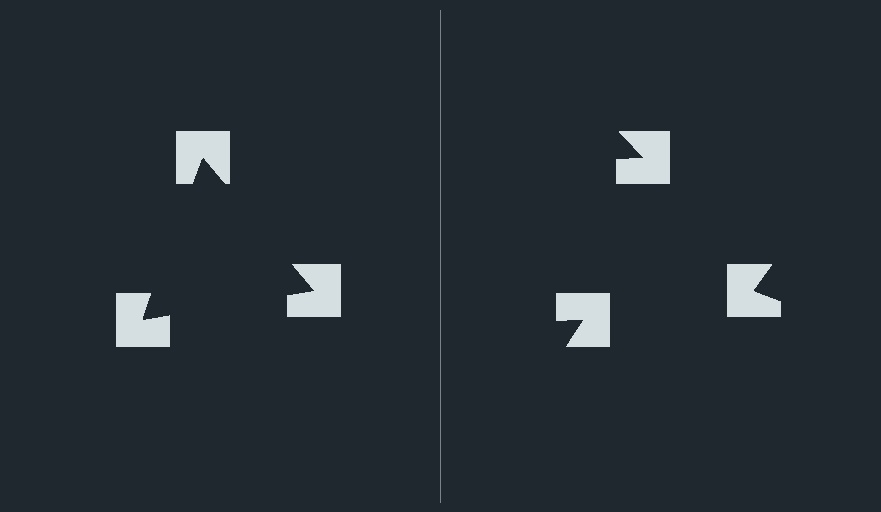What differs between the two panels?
The notched squares are positioned identically on both sides; only the wedge orientations differ. On the left they align to a triangle; on the right they are misaligned.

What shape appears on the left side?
An illusory triangle.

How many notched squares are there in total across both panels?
6 — 3 on each side.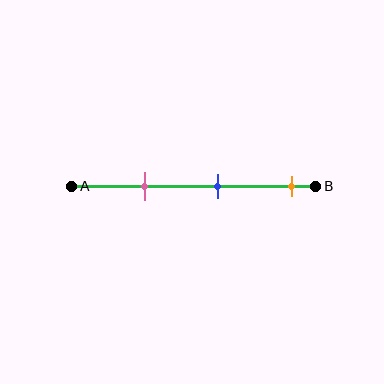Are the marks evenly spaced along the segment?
Yes, the marks are approximately evenly spaced.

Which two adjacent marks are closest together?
The pink and blue marks are the closest adjacent pair.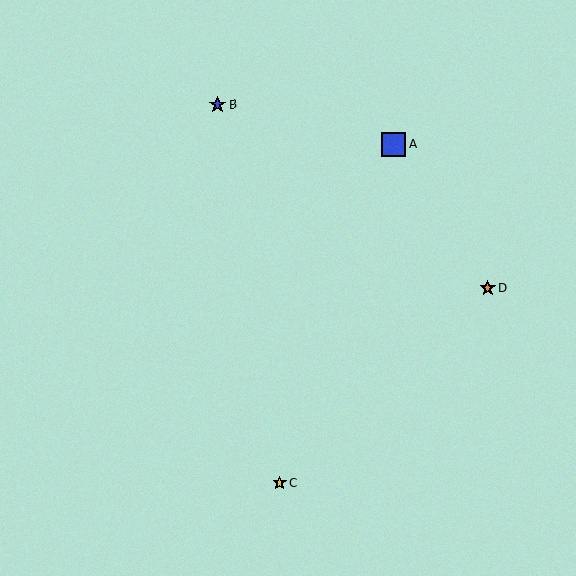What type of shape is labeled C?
Shape C is a yellow star.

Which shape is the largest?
The blue square (labeled A) is the largest.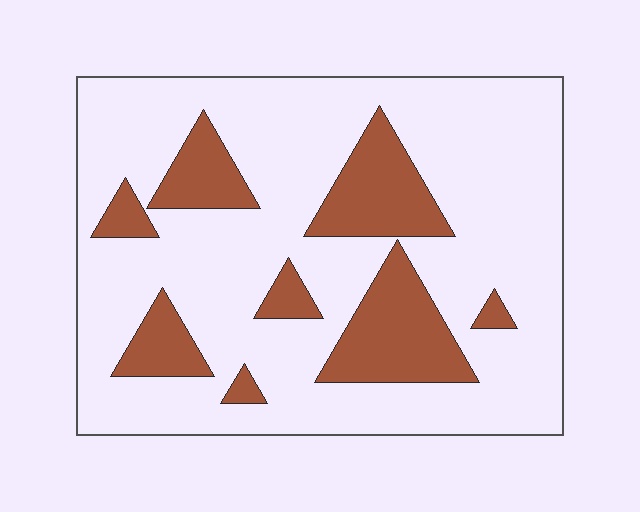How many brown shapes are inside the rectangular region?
8.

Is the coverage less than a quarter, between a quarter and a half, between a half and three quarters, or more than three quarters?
Less than a quarter.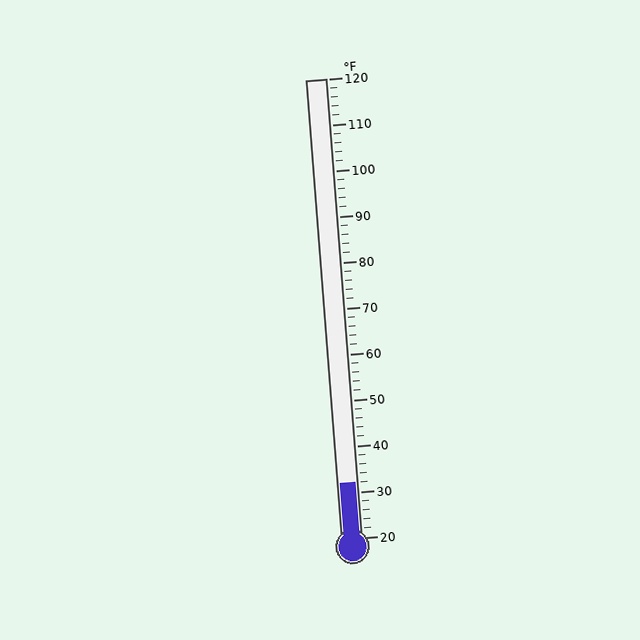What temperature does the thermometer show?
The thermometer shows approximately 32°F.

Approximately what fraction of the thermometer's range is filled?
The thermometer is filled to approximately 10% of its range.